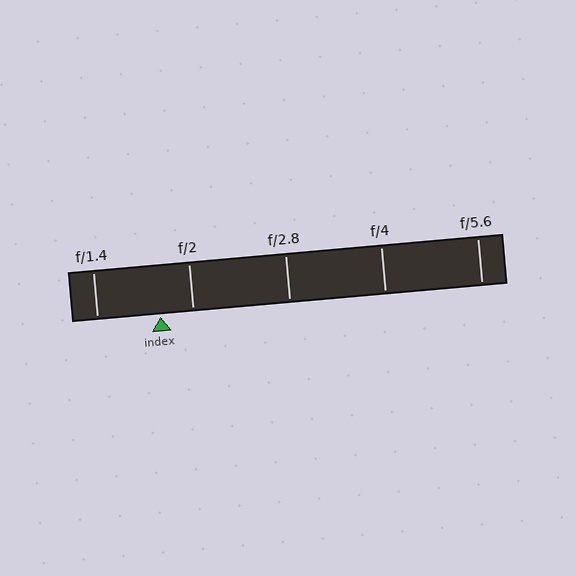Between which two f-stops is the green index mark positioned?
The index mark is between f/1.4 and f/2.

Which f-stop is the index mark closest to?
The index mark is closest to f/2.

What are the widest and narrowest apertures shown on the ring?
The widest aperture shown is f/1.4 and the narrowest is f/5.6.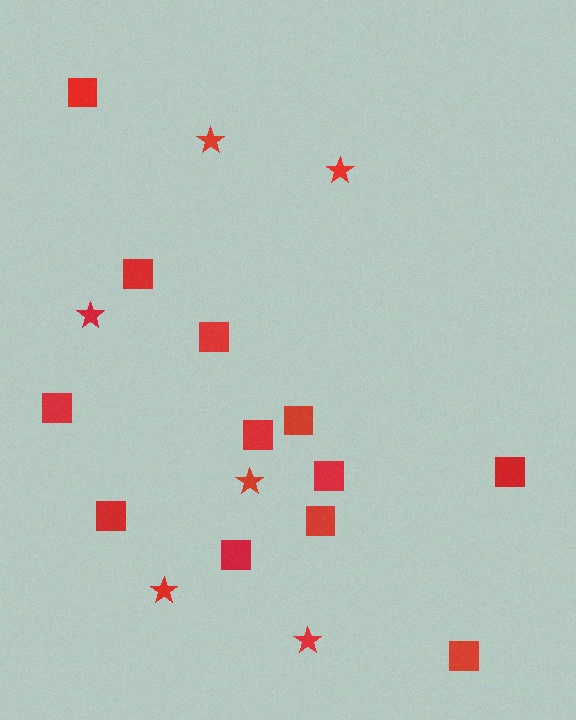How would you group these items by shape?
There are 2 groups: one group of stars (6) and one group of squares (12).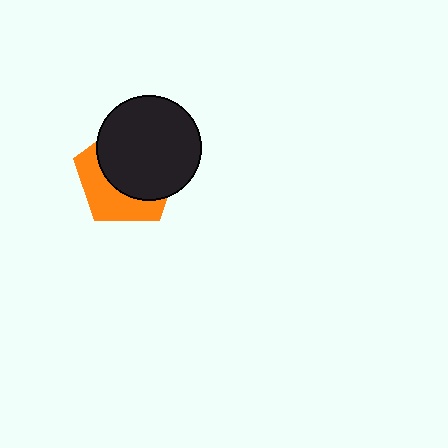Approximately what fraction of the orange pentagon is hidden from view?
Roughly 61% of the orange pentagon is hidden behind the black circle.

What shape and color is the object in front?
The object in front is a black circle.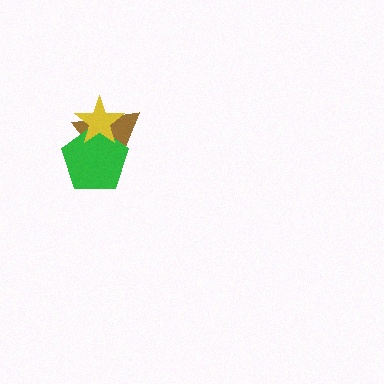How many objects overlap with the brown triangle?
2 objects overlap with the brown triangle.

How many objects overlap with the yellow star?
2 objects overlap with the yellow star.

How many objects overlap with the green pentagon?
2 objects overlap with the green pentagon.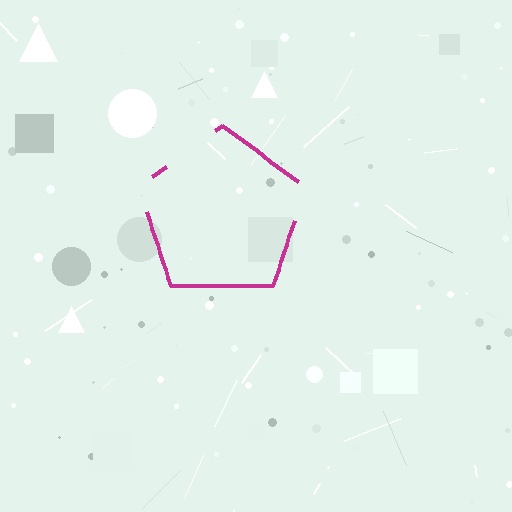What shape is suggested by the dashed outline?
The dashed outline suggests a pentagon.